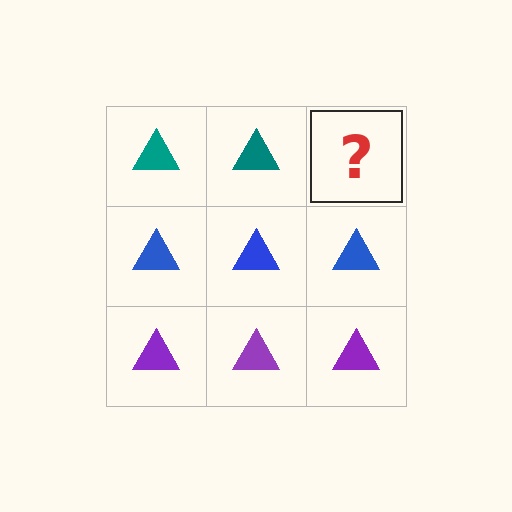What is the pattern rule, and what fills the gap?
The rule is that each row has a consistent color. The gap should be filled with a teal triangle.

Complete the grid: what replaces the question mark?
The question mark should be replaced with a teal triangle.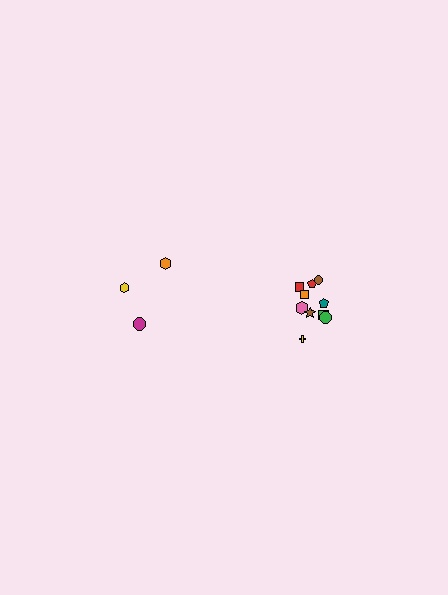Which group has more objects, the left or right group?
The right group.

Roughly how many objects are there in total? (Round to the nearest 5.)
Roughly 15 objects in total.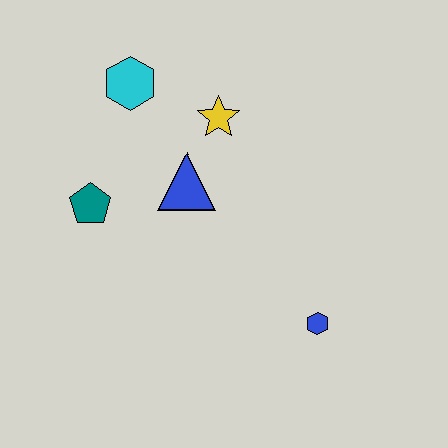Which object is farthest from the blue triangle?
The blue hexagon is farthest from the blue triangle.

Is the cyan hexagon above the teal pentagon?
Yes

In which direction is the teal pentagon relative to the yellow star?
The teal pentagon is to the left of the yellow star.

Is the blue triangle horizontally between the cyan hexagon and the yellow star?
Yes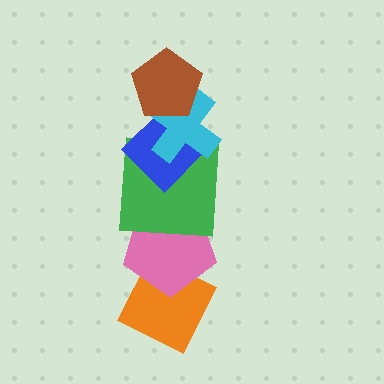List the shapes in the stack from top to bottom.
From top to bottom: the brown pentagon, the cyan cross, the blue diamond, the green square, the pink pentagon, the orange diamond.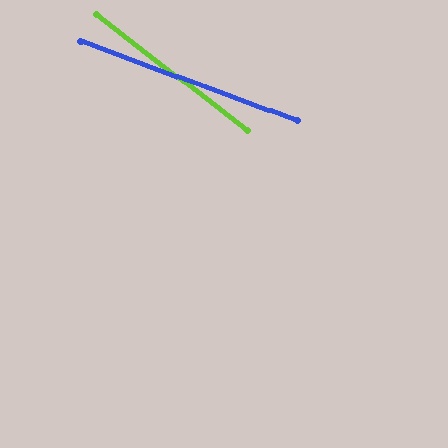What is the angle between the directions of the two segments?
Approximately 17 degrees.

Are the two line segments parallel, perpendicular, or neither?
Neither parallel nor perpendicular — they differ by about 17°.